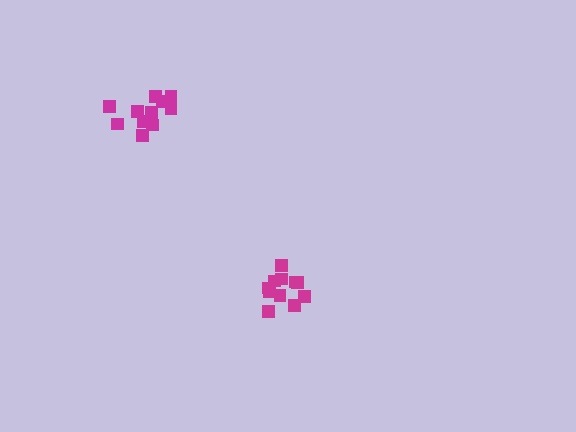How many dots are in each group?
Group 1: 11 dots, Group 2: 11 dots (22 total).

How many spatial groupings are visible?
There are 2 spatial groupings.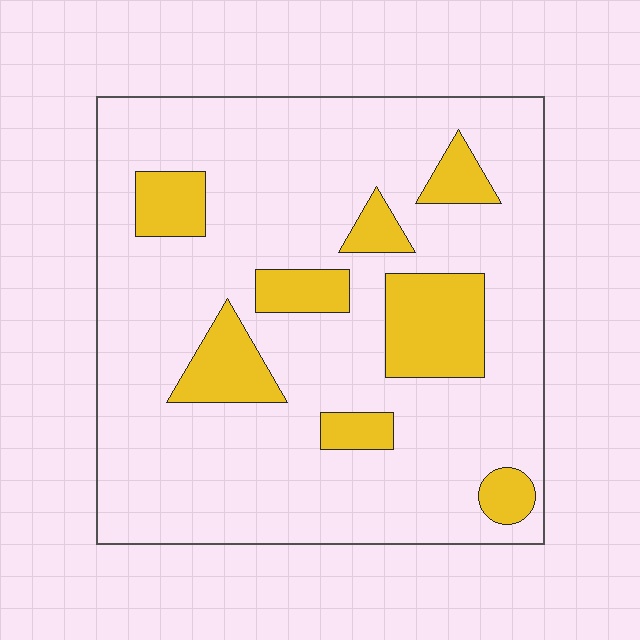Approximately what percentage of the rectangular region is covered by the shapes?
Approximately 20%.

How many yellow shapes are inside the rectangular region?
8.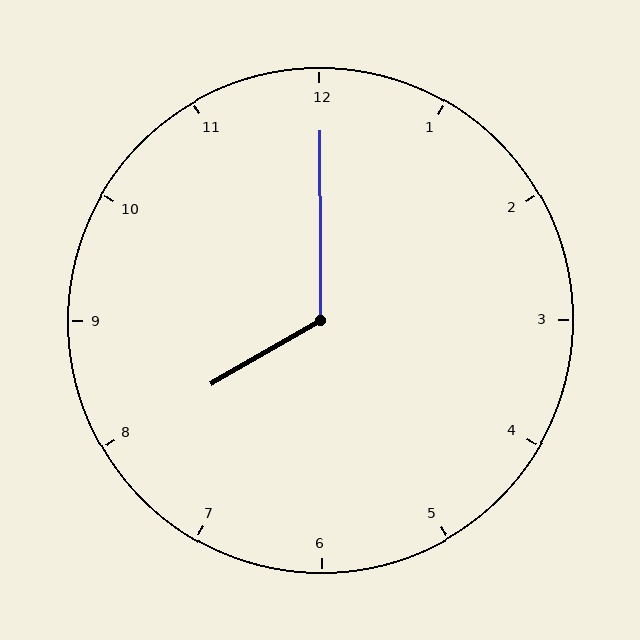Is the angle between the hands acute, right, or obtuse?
It is obtuse.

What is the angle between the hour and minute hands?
Approximately 120 degrees.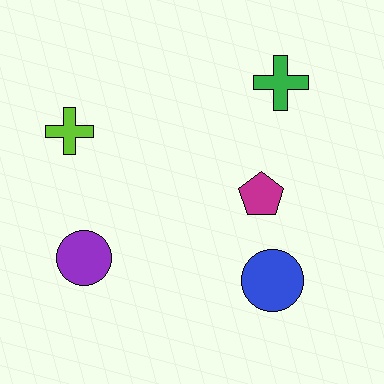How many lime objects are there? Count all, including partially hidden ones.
There is 1 lime object.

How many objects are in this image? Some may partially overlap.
There are 5 objects.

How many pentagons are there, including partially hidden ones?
There is 1 pentagon.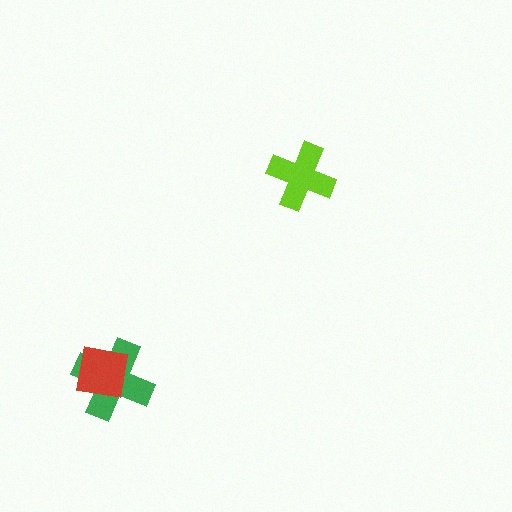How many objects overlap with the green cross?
1 object overlaps with the green cross.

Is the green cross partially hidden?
Yes, it is partially covered by another shape.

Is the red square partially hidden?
No, no other shape covers it.